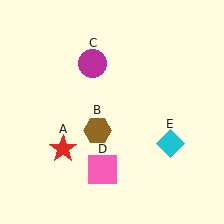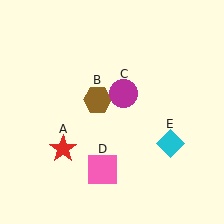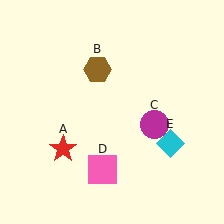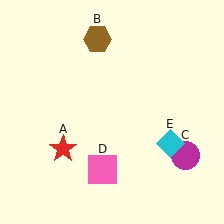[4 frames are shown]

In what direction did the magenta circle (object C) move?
The magenta circle (object C) moved down and to the right.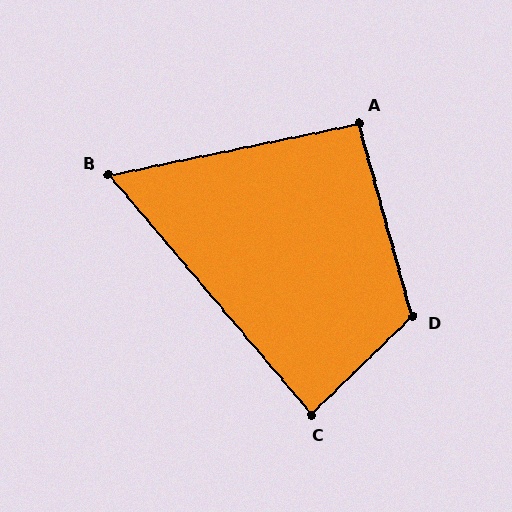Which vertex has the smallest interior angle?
B, at approximately 61 degrees.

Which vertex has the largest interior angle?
D, at approximately 119 degrees.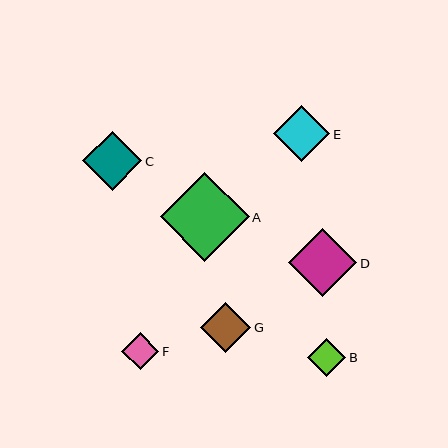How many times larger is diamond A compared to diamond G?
Diamond A is approximately 1.8 times the size of diamond G.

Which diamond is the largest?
Diamond A is the largest with a size of approximately 89 pixels.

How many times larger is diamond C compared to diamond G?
Diamond C is approximately 1.2 times the size of diamond G.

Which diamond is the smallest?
Diamond F is the smallest with a size of approximately 37 pixels.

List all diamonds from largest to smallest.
From largest to smallest: A, D, C, E, G, B, F.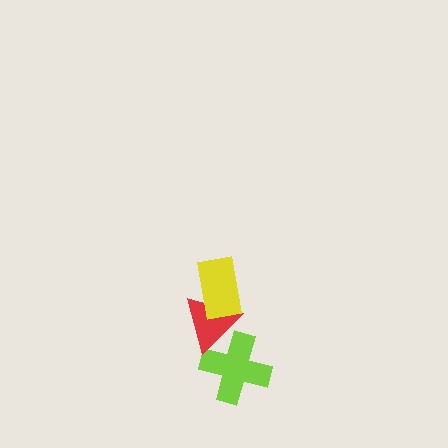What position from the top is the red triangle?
The red triangle is 2nd from the top.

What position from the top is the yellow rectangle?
The yellow rectangle is 1st from the top.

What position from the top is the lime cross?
The lime cross is 3rd from the top.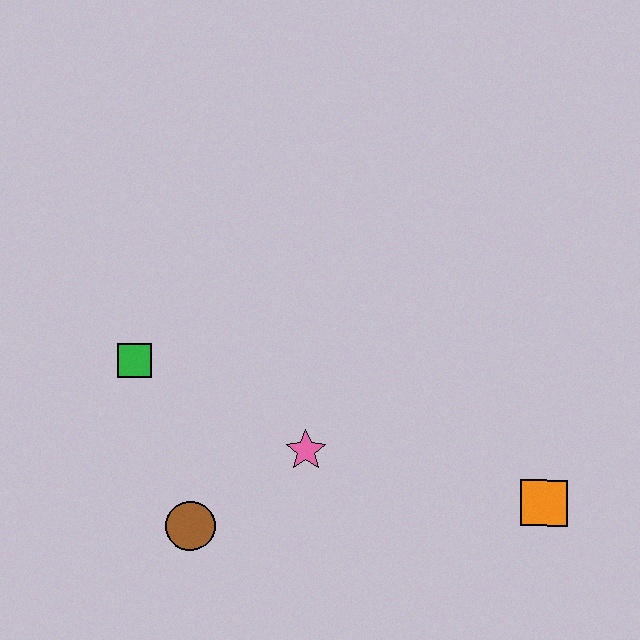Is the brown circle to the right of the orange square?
No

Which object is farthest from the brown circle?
The orange square is farthest from the brown circle.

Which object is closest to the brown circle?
The pink star is closest to the brown circle.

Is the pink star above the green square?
No